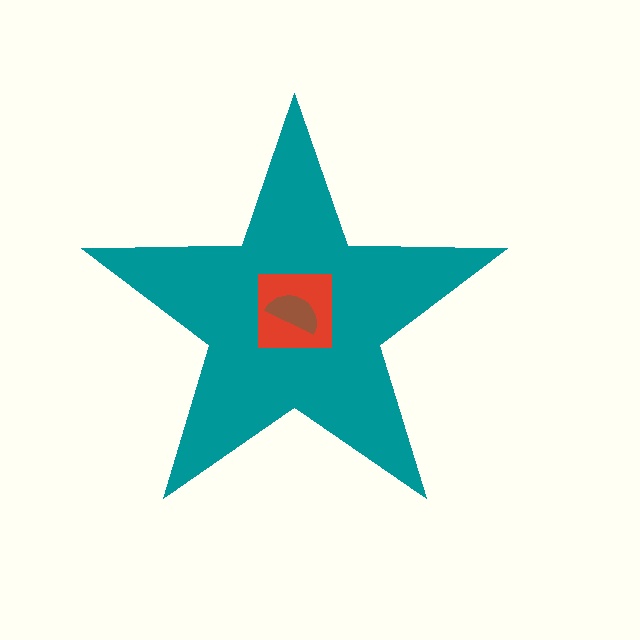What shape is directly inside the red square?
The brown semicircle.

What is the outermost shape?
The teal star.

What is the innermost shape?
The brown semicircle.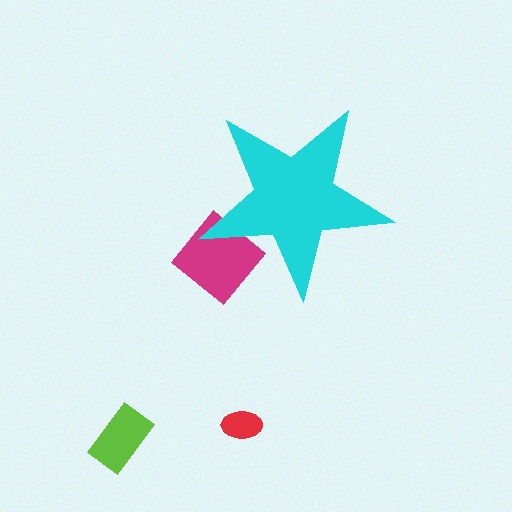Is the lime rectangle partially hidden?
No, the lime rectangle is fully visible.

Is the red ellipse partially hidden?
No, the red ellipse is fully visible.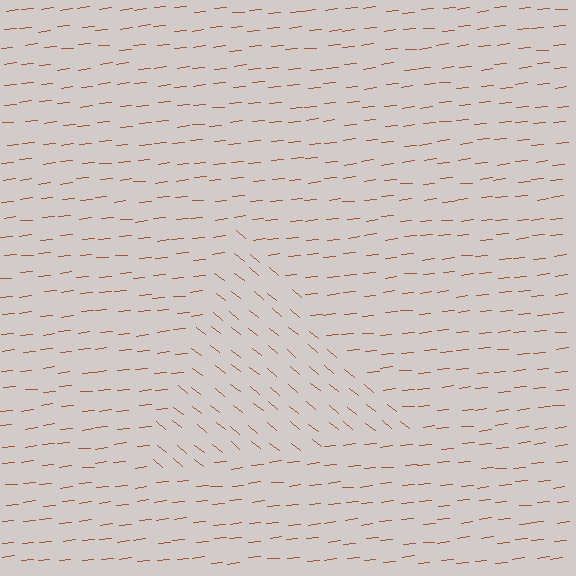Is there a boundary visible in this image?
Yes, there is a texture boundary formed by a change in line orientation.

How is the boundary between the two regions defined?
The boundary is defined purely by a change in line orientation (approximately 45 degrees difference). All lines are the same color and thickness.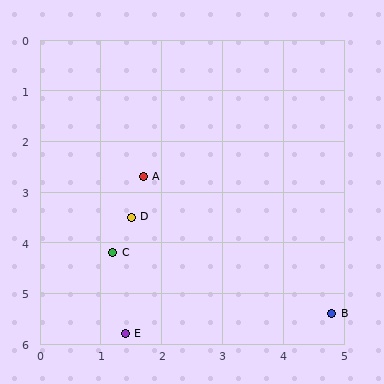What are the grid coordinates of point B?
Point B is at approximately (4.8, 5.4).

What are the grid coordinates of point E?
Point E is at approximately (1.4, 5.8).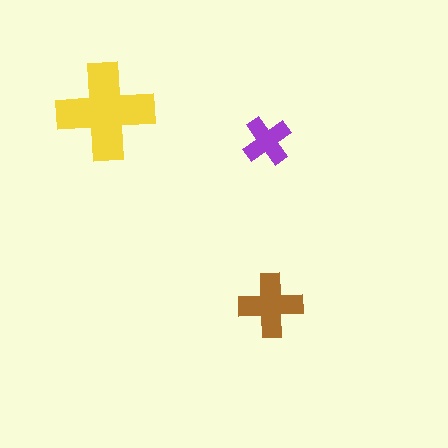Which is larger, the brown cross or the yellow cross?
The yellow one.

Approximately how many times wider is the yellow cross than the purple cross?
About 2 times wider.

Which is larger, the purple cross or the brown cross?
The brown one.